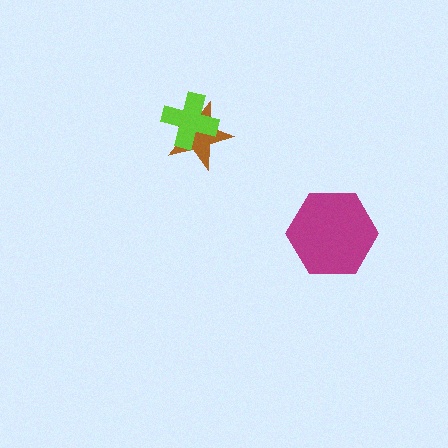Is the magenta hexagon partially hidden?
No, no other shape covers it.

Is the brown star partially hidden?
Yes, it is partially covered by another shape.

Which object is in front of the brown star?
The lime cross is in front of the brown star.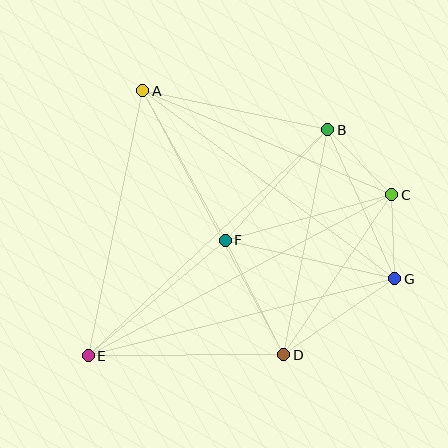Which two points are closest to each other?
Points C and G are closest to each other.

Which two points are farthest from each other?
Points C and E are farthest from each other.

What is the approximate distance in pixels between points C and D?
The distance between C and D is approximately 193 pixels.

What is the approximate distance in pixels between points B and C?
The distance between B and C is approximately 91 pixels.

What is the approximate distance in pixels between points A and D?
The distance between A and D is approximately 299 pixels.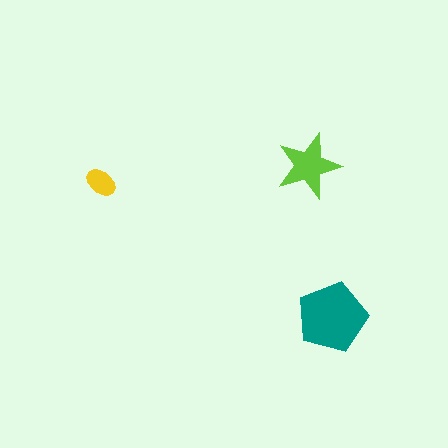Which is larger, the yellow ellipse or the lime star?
The lime star.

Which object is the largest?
The teal pentagon.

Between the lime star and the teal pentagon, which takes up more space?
The teal pentagon.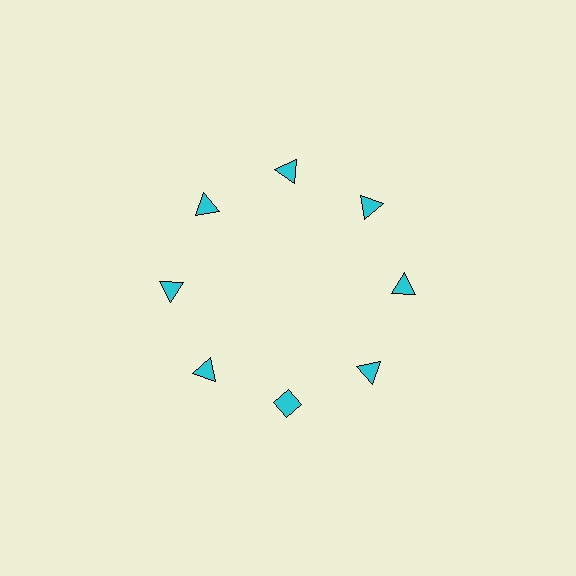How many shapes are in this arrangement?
There are 8 shapes arranged in a ring pattern.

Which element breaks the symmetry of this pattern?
The cyan diamond at roughly the 6 o'clock position breaks the symmetry. All other shapes are cyan triangles.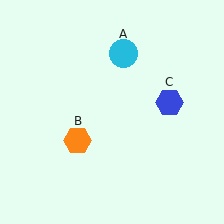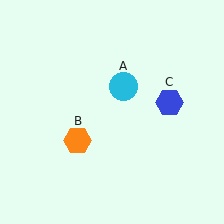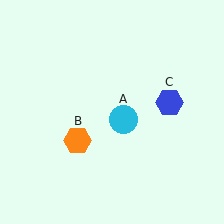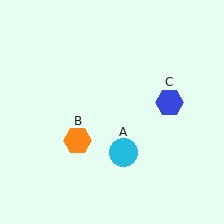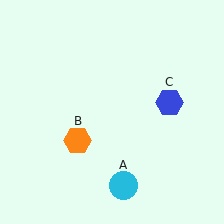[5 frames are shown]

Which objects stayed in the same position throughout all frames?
Orange hexagon (object B) and blue hexagon (object C) remained stationary.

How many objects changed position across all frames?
1 object changed position: cyan circle (object A).